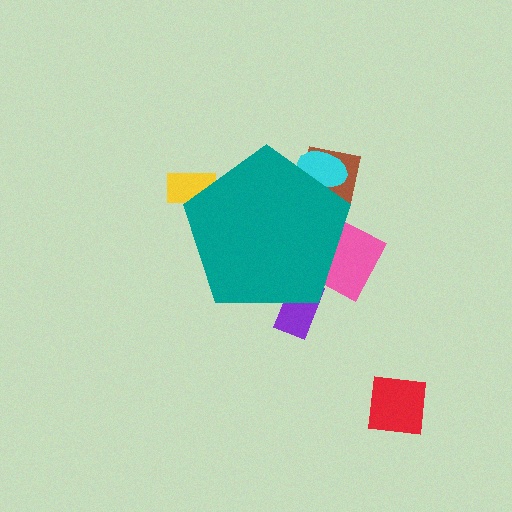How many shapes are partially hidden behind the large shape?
5 shapes are partially hidden.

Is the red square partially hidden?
No, the red square is fully visible.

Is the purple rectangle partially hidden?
Yes, the purple rectangle is partially hidden behind the teal pentagon.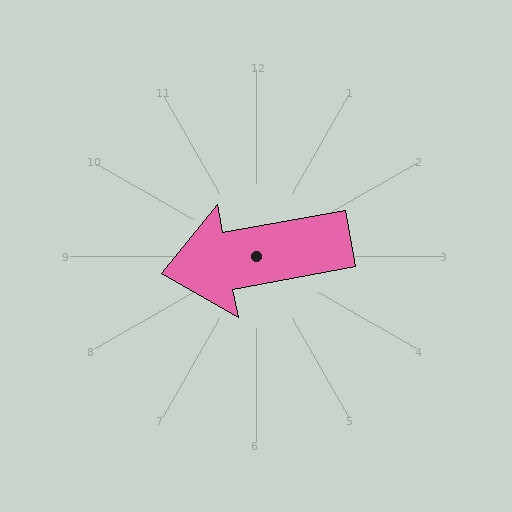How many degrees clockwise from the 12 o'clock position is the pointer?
Approximately 260 degrees.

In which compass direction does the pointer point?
West.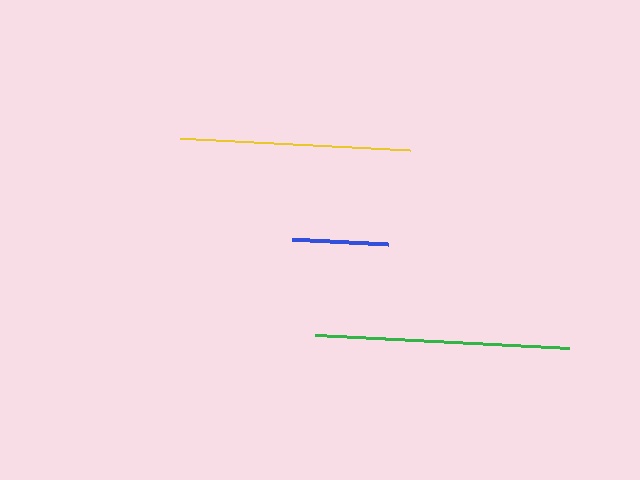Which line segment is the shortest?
The blue line is the shortest at approximately 95 pixels.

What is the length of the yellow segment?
The yellow segment is approximately 230 pixels long.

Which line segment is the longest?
The green line is the longest at approximately 254 pixels.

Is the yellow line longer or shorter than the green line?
The green line is longer than the yellow line.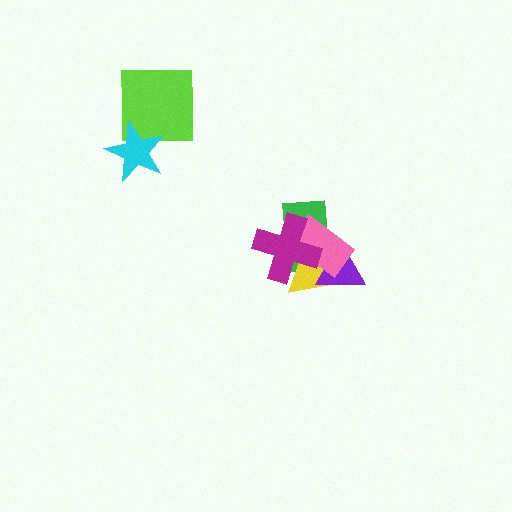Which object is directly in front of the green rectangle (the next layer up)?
The yellow triangle is directly in front of the green rectangle.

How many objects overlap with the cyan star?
1 object overlaps with the cyan star.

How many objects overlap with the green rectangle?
4 objects overlap with the green rectangle.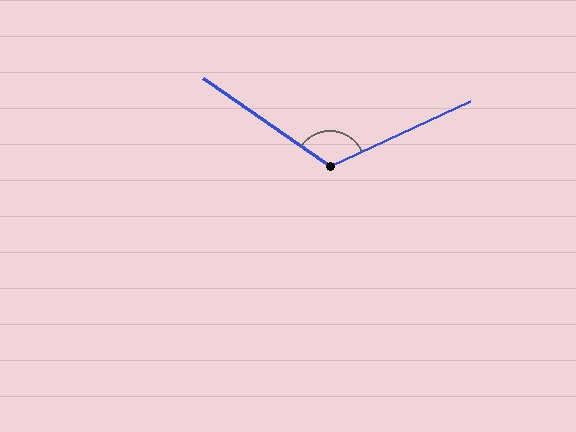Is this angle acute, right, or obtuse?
It is obtuse.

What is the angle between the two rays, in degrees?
Approximately 121 degrees.